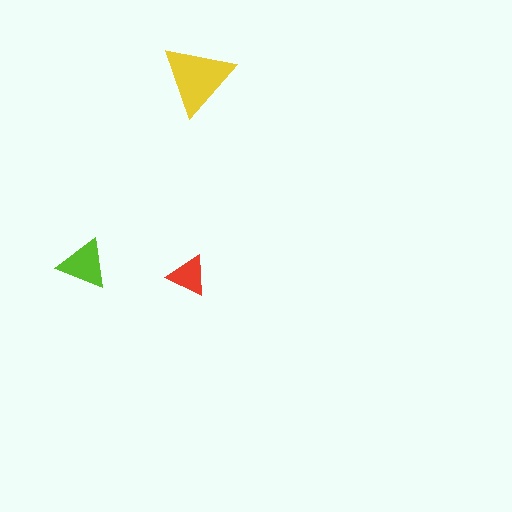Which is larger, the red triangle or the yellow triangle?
The yellow one.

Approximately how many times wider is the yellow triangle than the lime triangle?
About 1.5 times wider.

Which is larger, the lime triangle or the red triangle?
The lime one.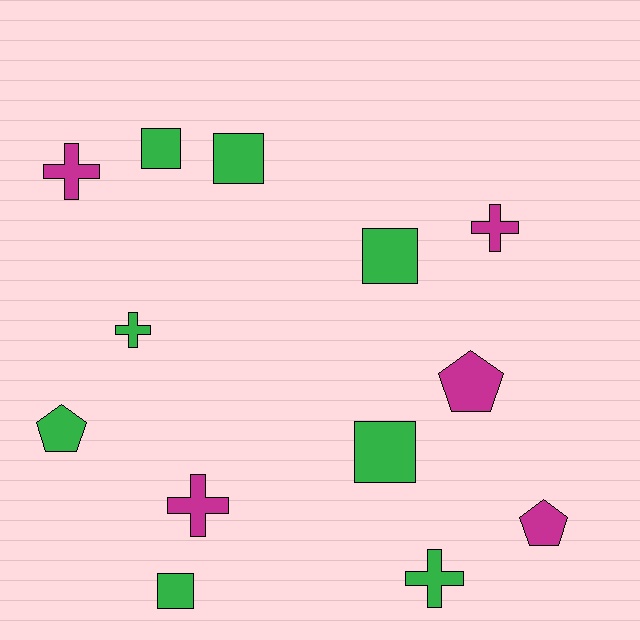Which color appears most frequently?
Green, with 8 objects.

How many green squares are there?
There are 5 green squares.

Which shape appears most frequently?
Square, with 5 objects.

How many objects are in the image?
There are 13 objects.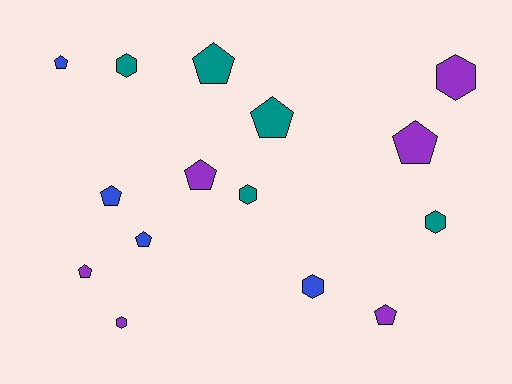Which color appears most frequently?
Purple, with 6 objects.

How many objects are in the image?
There are 15 objects.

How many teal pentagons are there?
There are 2 teal pentagons.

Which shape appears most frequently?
Pentagon, with 9 objects.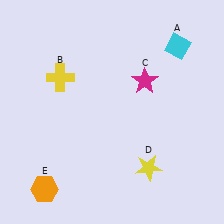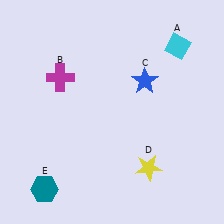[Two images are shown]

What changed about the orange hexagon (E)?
In Image 1, E is orange. In Image 2, it changed to teal.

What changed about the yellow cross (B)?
In Image 1, B is yellow. In Image 2, it changed to magenta.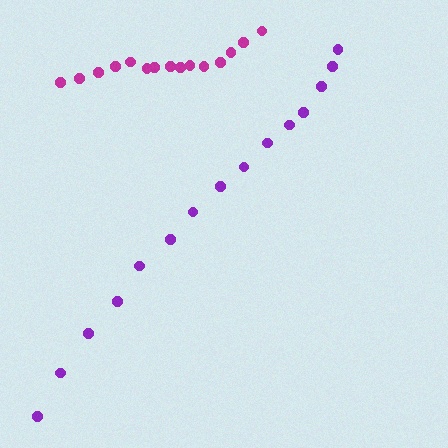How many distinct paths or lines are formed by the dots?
There are 2 distinct paths.